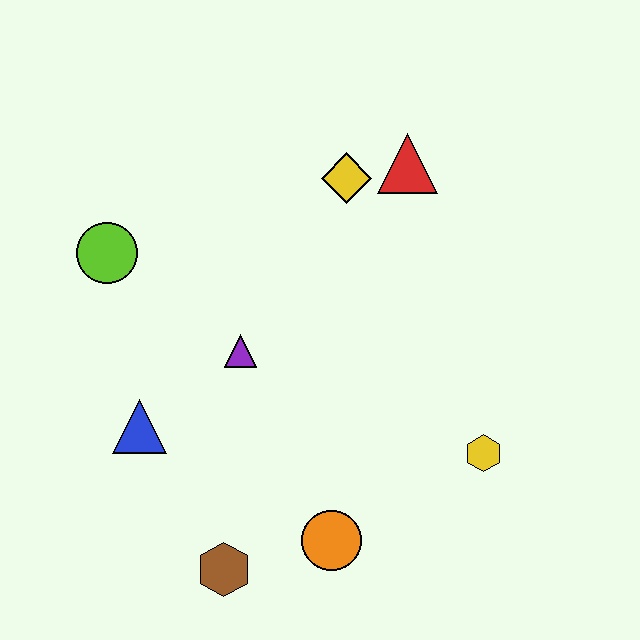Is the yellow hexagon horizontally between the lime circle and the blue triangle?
No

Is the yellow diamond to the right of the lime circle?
Yes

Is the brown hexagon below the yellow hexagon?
Yes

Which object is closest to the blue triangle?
The purple triangle is closest to the blue triangle.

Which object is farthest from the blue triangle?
The red triangle is farthest from the blue triangle.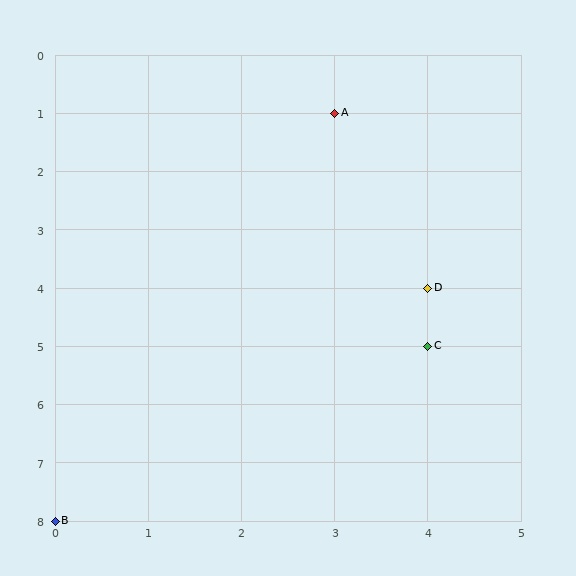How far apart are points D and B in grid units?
Points D and B are 4 columns and 4 rows apart (about 5.7 grid units diagonally).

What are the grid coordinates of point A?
Point A is at grid coordinates (3, 1).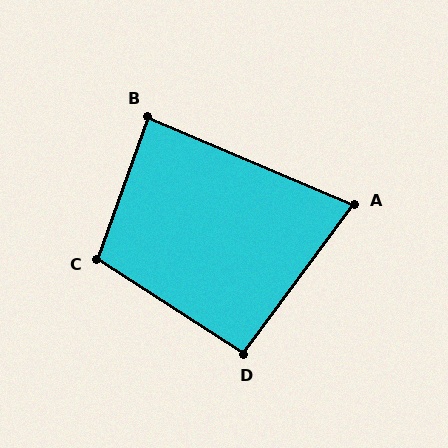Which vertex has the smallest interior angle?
A, at approximately 76 degrees.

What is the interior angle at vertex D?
Approximately 94 degrees (approximately right).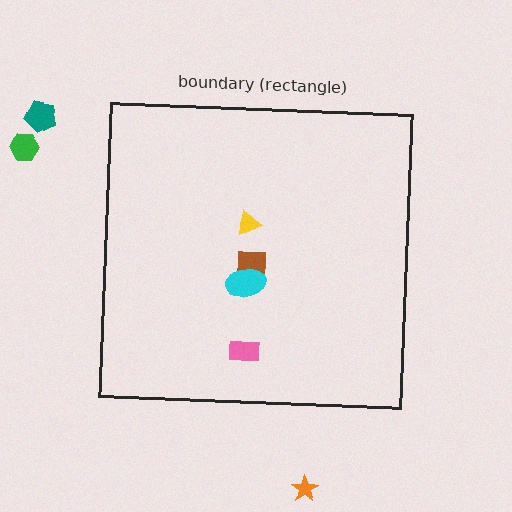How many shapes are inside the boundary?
4 inside, 3 outside.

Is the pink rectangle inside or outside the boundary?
Inside.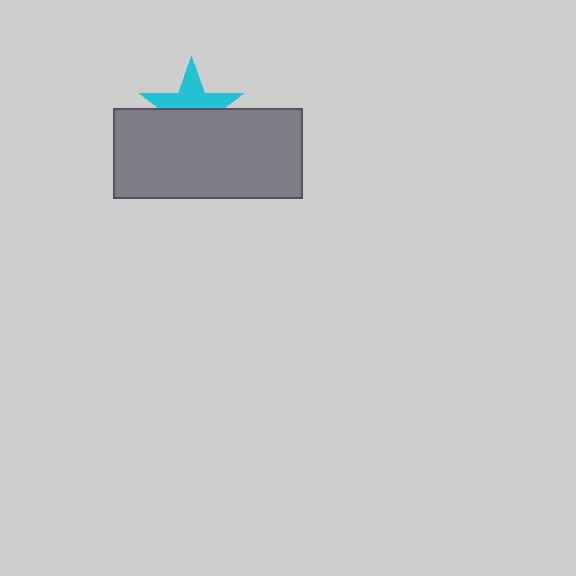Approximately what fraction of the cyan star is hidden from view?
Roughly 52% of the cyan star is hidden behind the gray rectangle.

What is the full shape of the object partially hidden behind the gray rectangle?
The partially hidden object is a cyan star.